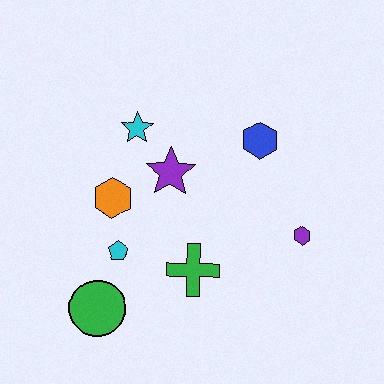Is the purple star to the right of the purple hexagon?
No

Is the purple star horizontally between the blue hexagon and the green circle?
Yes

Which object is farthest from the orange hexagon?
The purple hexagon is farthest from the orange hexagon.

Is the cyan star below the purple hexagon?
No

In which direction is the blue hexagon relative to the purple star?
The blue hexagon is to the right of the purple star.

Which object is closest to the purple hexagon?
The blue hexagon is closest to the purple hexagon.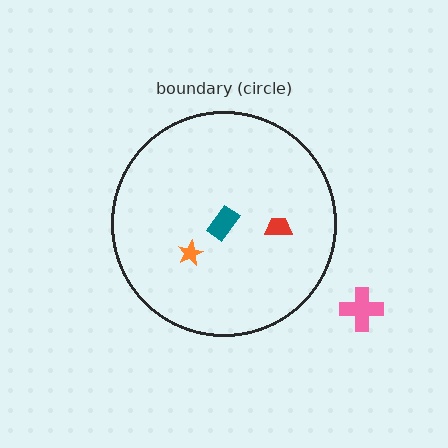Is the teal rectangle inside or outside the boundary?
Inside.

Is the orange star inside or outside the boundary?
Inside.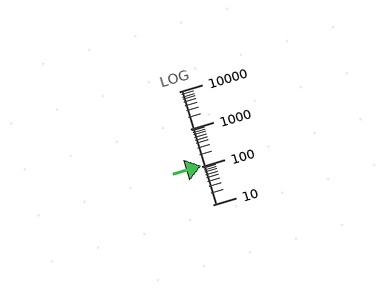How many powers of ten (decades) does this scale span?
The scale spans 3 decades, from 10 to 10000.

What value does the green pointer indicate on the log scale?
The pointer indicates approximately 110.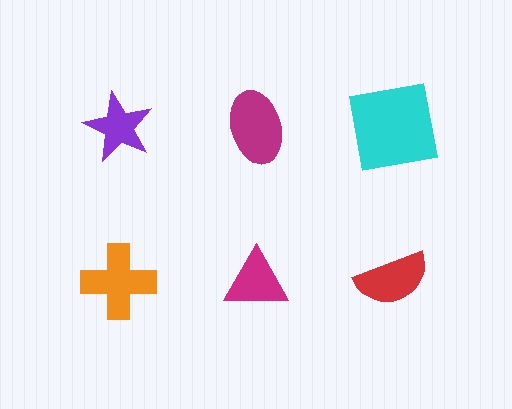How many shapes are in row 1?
3 shapes.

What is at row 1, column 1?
A purple star.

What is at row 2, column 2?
A magenta triangle.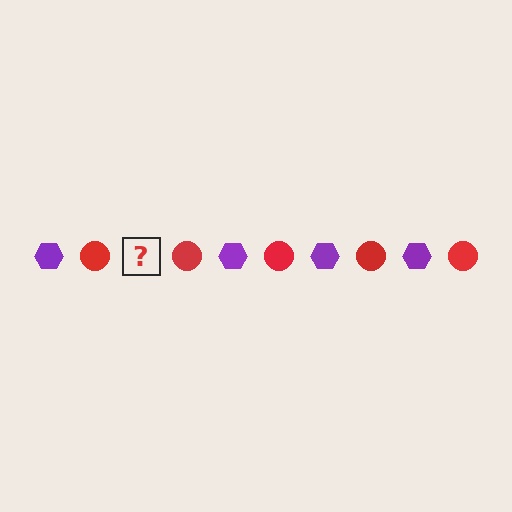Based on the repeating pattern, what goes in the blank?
The blank should be a purple hexagon.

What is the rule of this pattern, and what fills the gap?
The rule is that the pattern alternates between purple hexagon and red circle. The gap should be filled with a purple hexagon.